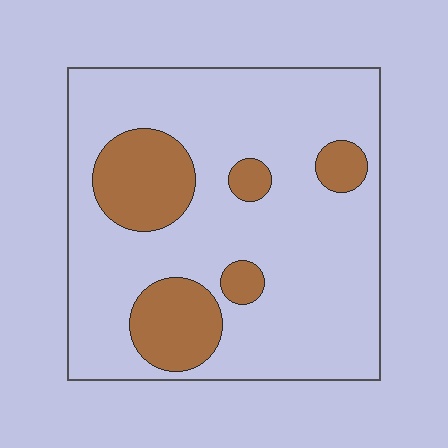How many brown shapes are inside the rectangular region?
5.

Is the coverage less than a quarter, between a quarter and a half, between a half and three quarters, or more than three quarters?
Less than a quarter.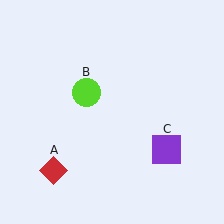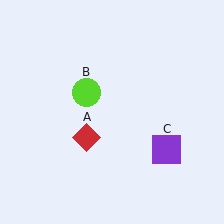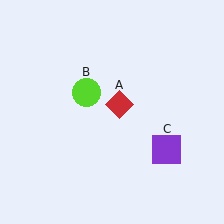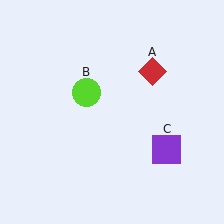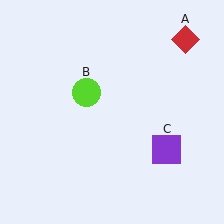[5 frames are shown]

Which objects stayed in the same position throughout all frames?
Lime circle (object B) and purple square (object C) remained stationary.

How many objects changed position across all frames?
1 object changed position: red diamond (object A).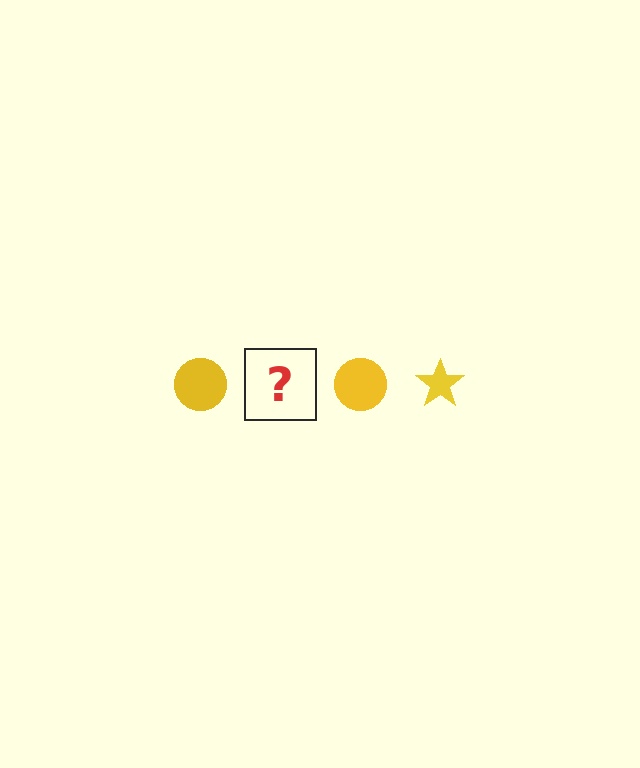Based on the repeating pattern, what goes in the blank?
The blank should be a yellow star.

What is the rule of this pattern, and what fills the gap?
The rule is that the pattern cycles through circle, star shapes in yellow. The gap should be filled with a yellow star.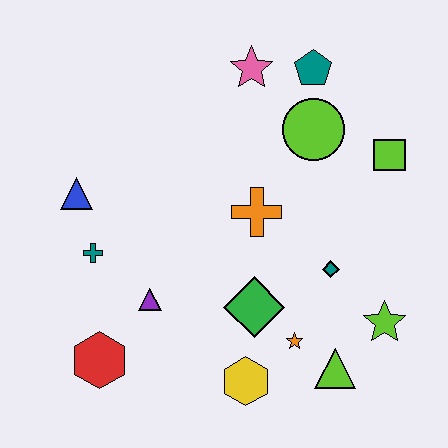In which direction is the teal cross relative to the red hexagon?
The teal cross is above the red hexagon.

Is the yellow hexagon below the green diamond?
Yes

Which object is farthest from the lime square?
The red hexagon is farthest from the lime square.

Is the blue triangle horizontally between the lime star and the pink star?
No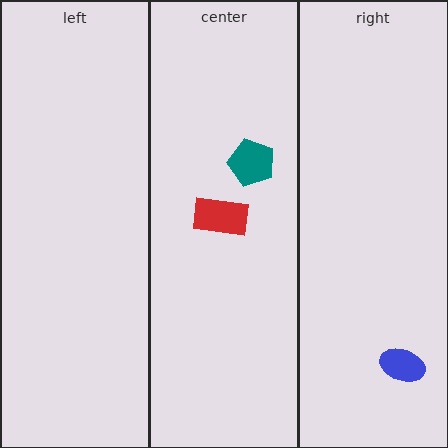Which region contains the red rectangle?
The center region.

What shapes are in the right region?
The blue ellipse.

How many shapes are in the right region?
1.